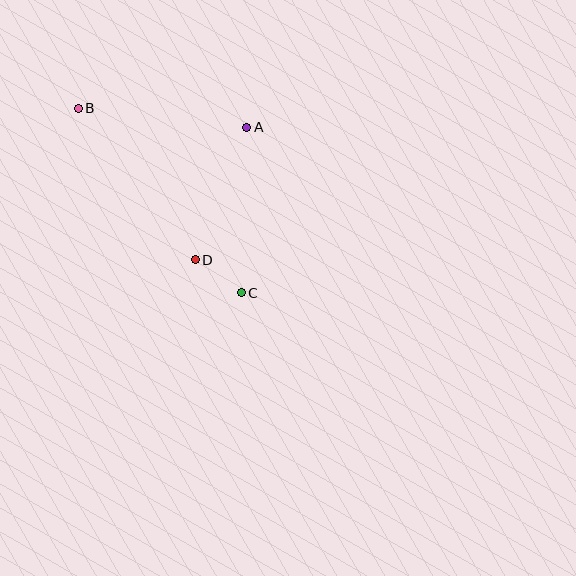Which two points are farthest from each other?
Points B and C are farthest from each other.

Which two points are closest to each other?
Points C and D are closest to each other.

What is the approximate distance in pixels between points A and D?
The distance between A and D is approximately 142 pixels.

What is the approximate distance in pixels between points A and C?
The distance between A and C is approximately 166 pixels.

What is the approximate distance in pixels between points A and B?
The distance between A and B is approximately 170 pixels.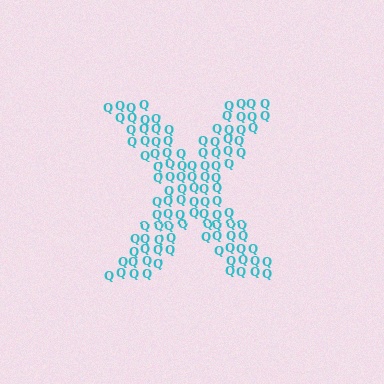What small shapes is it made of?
It is made of small letter Q's.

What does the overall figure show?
The overall figure shows the letter X.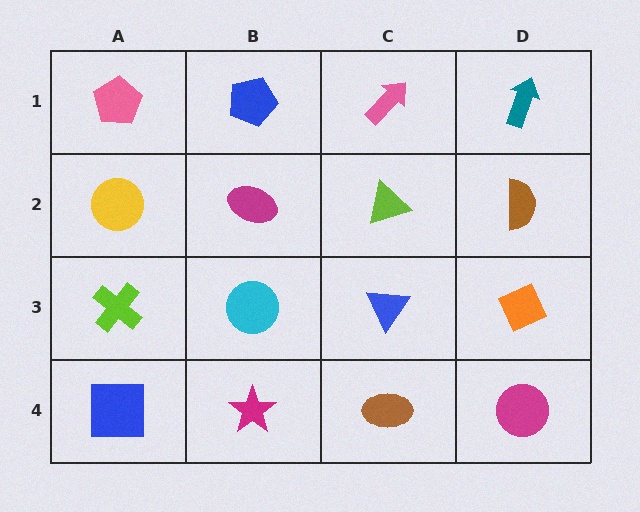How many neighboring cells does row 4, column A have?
2.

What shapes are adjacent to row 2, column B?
A blue pentagon (row 1, column B), a cyan circle (row 3, column B), a yellow circle (row 2, column A), a lime triangle (row 2, column C).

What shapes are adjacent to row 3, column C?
A lime triangle (row 2, column C), a brown ellipse (row 4, column C), a cyan circle (row 3, column B), an orange diamond (row 3, column D).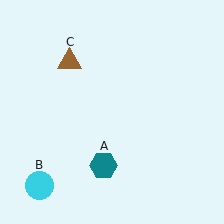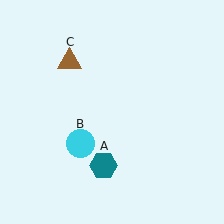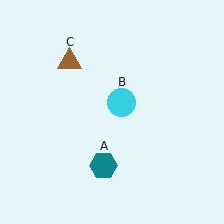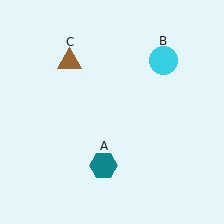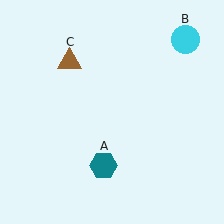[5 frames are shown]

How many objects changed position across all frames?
1 object changed position: cyan circle (object B).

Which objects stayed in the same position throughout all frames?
Teal hexagon (object A) and brown triangle (object C) remained stationary.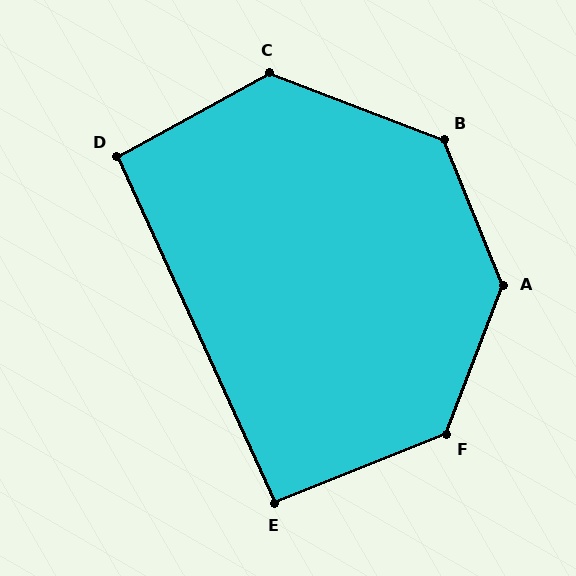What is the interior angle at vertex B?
Approximately 133 degrees (obtuse).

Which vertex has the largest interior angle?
A, at approximately 137 degrees.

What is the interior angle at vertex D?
Approximately 94 degrees (approximately right).